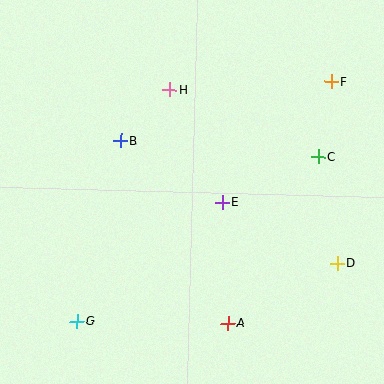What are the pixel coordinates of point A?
Point A is at (228, 323).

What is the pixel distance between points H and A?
The distance between H and A is 241 pixels.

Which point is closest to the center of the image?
Point E at (222, 202) is closest to the center.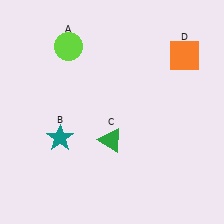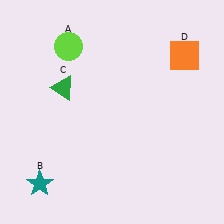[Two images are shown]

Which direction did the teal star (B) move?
The teal star (B) moved down.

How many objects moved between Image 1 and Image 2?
2 objects moved between the two images.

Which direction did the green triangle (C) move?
The green triangle (C) moved up.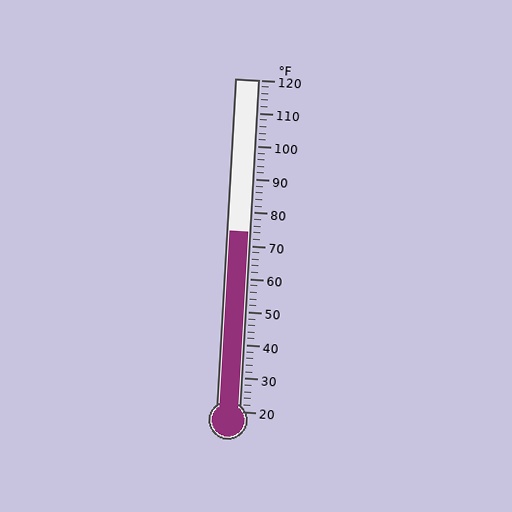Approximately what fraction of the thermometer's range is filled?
The thermometer is filled to approximately 55% of its range.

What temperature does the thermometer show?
The thermometer shows approximately 74°F.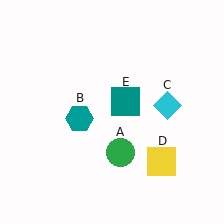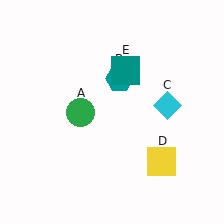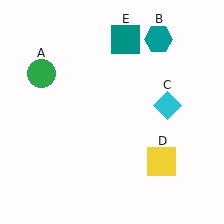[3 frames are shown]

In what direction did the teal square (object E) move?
The teal square (object E) moved up.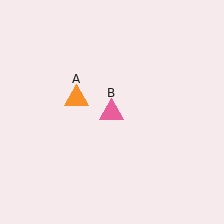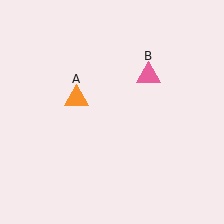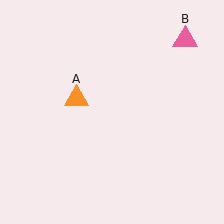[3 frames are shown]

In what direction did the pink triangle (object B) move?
The pink triangle (object B) moved up and to the right.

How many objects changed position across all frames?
1 object changed position: pink triangle (object B).